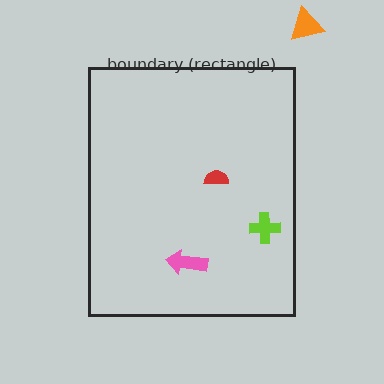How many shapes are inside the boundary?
3 inside, 1 outside.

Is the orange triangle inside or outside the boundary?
Outside.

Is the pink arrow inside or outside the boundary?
Inside.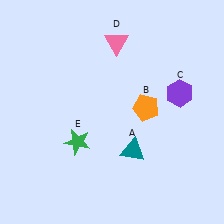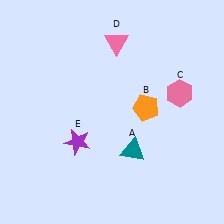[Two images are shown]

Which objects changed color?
C changed from purple to pink. E changed from green to purple.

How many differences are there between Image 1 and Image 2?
There are 2 differences between the two images.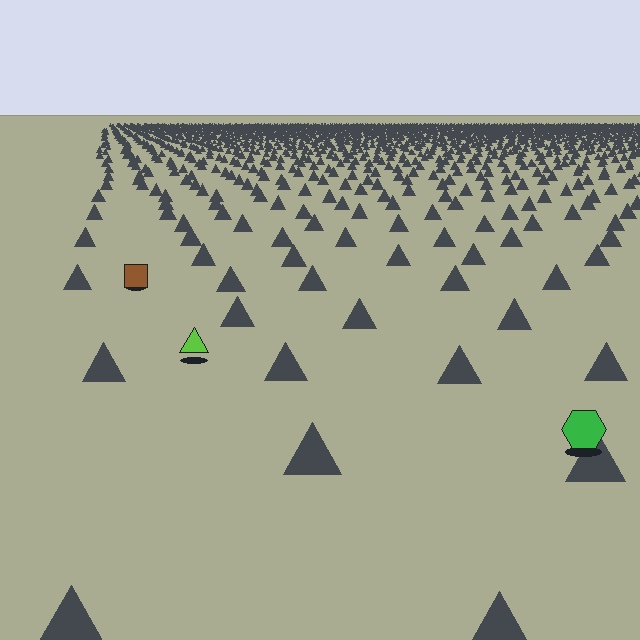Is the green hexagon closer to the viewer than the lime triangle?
Yes. The green hexagon is closer — you can tell from the texture gradient: the ground texture is coarser near it.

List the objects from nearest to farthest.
From nearest to farthest: the green hexagon, the lime triangle, the brown square.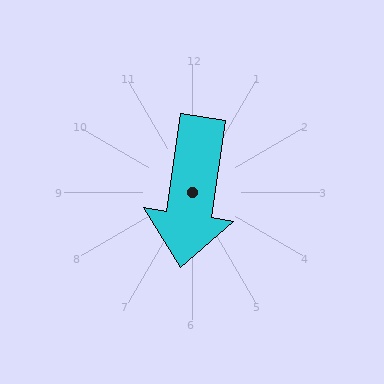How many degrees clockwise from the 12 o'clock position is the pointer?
Approximately 188 degrees.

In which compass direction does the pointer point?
South.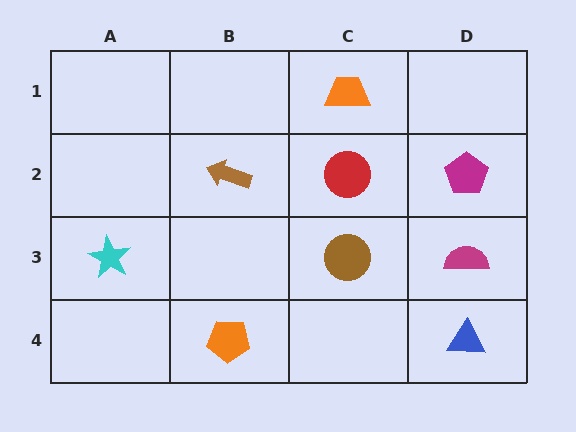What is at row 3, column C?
A brown circle.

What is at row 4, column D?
A blue triangle.